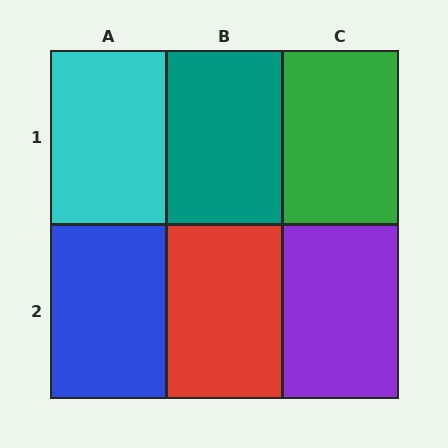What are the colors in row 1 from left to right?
Cyan, teal, green.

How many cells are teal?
1 cell is teal.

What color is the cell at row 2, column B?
Red.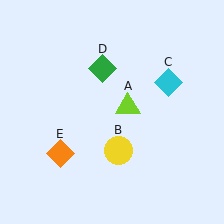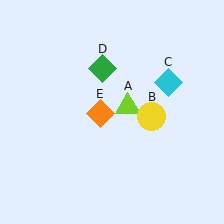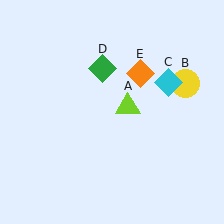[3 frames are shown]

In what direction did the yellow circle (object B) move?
The yellow circle (object B) moved up and to the right.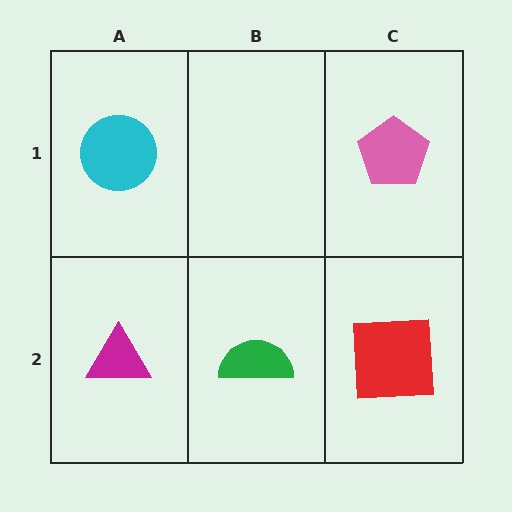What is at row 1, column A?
A cyan circle.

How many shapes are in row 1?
2 shapes.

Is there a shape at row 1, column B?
No, that cell is empty.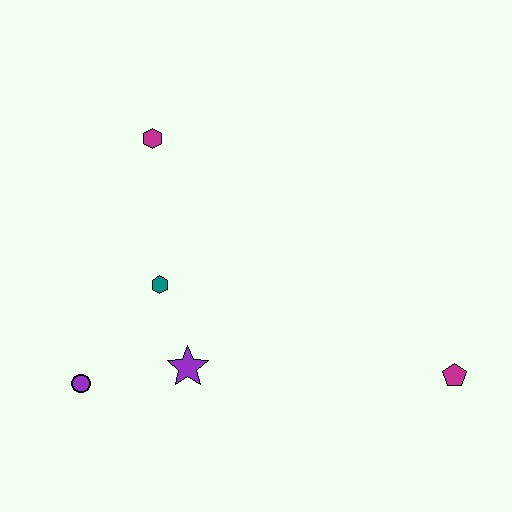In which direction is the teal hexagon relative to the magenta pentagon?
The teal hexagon is to the left of the magenta pentagon.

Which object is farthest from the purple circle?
The magenta pentagon is farthest from the purple circle.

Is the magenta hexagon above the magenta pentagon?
Yes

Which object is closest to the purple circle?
The purple star is closest to the purple circle.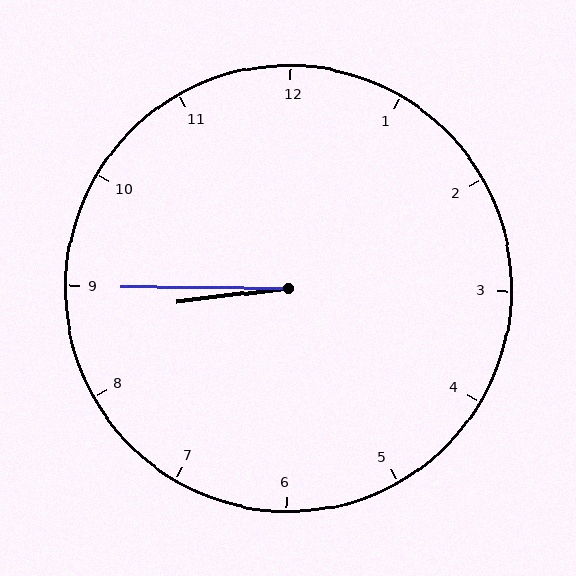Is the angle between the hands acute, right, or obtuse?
It is acute.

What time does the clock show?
8:45.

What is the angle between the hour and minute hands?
Approximately 8 degrees.